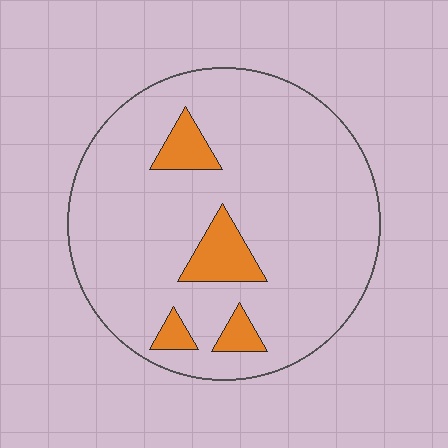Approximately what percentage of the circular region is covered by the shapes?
Approximately 10%.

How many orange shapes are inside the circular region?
4.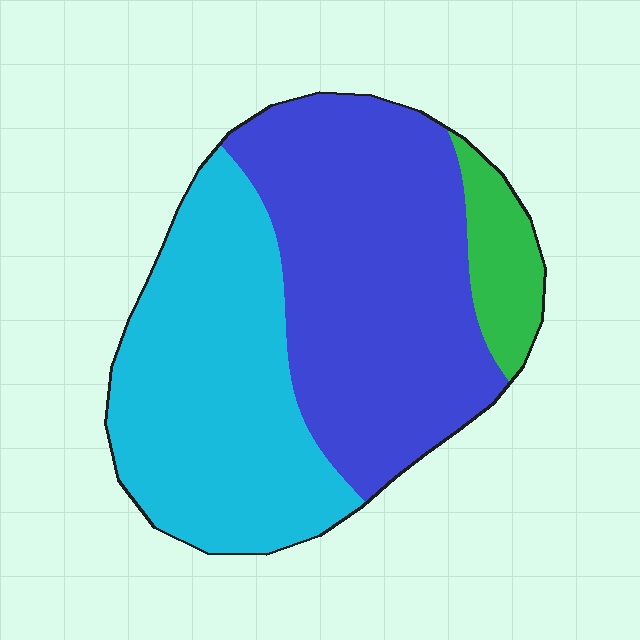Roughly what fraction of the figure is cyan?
Cyan takes up about two fifths (2/5) of the figure.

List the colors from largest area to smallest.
From largest to smallest: blue, cyan, green.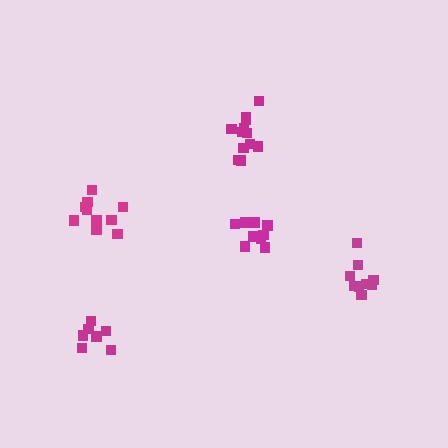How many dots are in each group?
Group 1: 12 dots, Group 2: 10 dots, Group 3: 9 dots, Group 4: 7 dots, Group 5: 9 dots (47 total).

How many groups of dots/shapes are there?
There are 5 groups.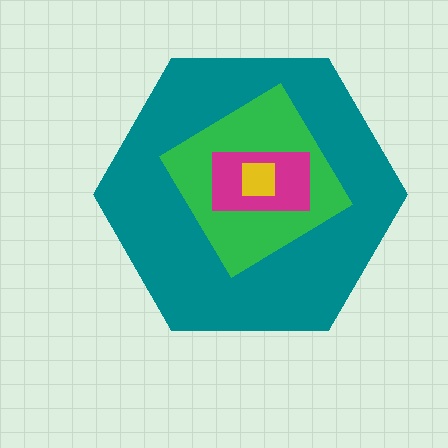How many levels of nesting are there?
4.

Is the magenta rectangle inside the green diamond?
Yes.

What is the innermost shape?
The yellow square.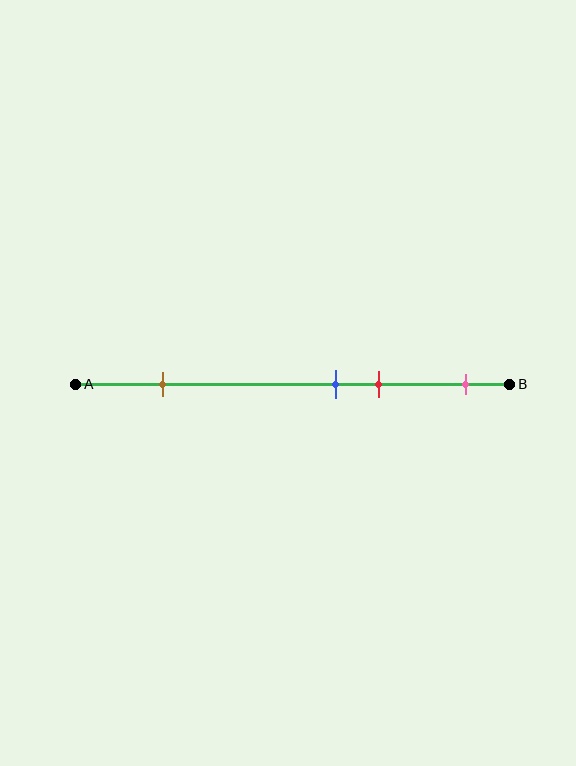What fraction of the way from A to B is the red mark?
The red mark is approximately 70% (0.7) of the way from A to B.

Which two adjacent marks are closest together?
The blue and red marks are the closest adjacent pair.